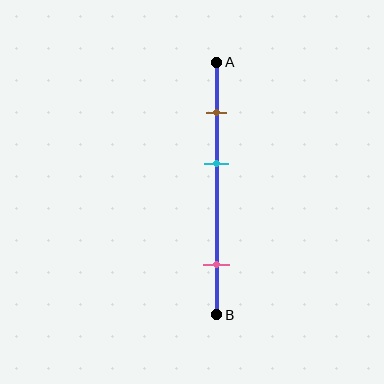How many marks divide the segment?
There are 3 marks dividing the segment.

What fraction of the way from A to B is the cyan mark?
The cyan mark is approximately 40% (0.4) of the way from A to B.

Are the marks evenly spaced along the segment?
No, the marks are not evenly spaced.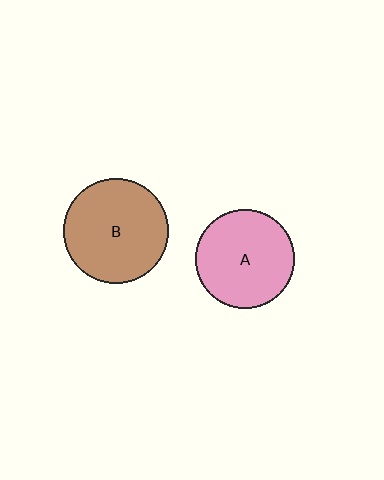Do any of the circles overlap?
No, none of the circles overlap.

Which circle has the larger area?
Circle B (brown).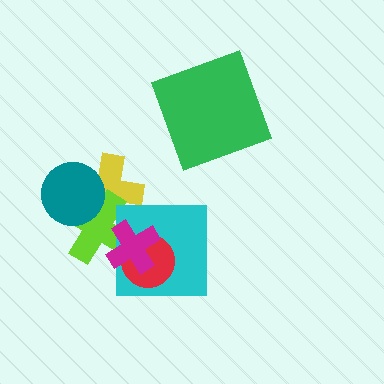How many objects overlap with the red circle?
2 objects overlap with the red circle.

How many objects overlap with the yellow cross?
2 objects overlap with the yellow cross.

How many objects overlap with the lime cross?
4 objects overlap with the lime cross.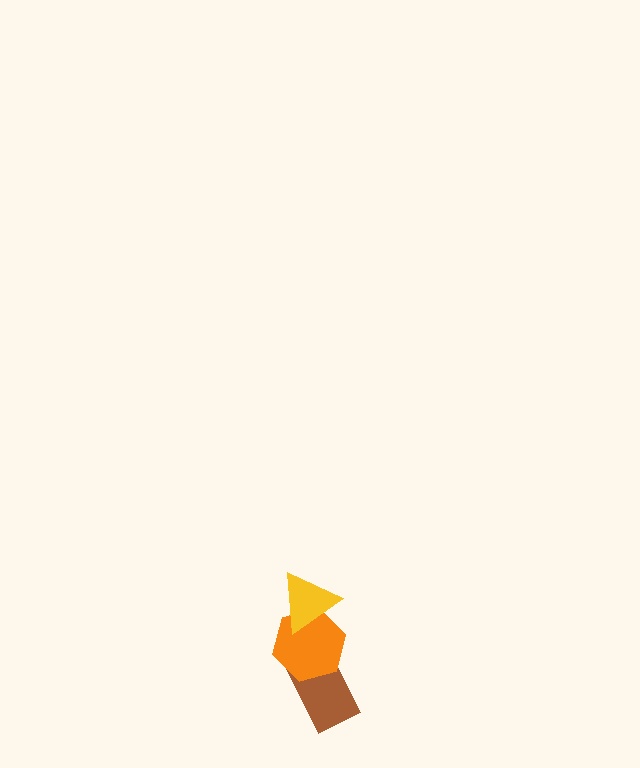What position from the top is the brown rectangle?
The brown rectangle is 3rd from the top.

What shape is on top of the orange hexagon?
The yellow triangle is on top of the orange hexagon.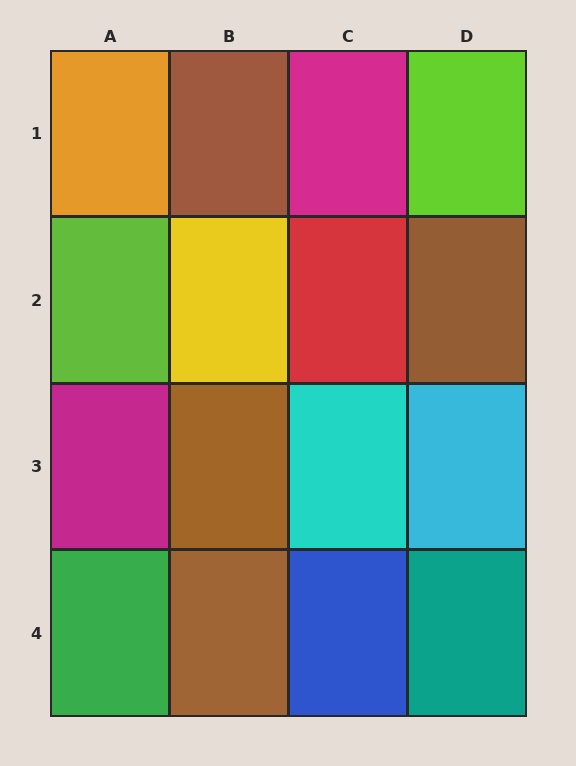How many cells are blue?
1 cell is blue.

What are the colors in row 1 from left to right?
Orange, brown, magenta, lime.